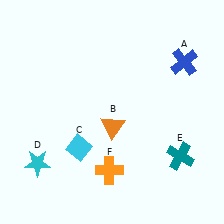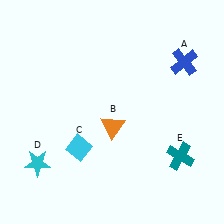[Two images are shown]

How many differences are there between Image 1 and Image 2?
There is 1 difference between the two images.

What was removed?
The orange cross (F) was removed in Image 2.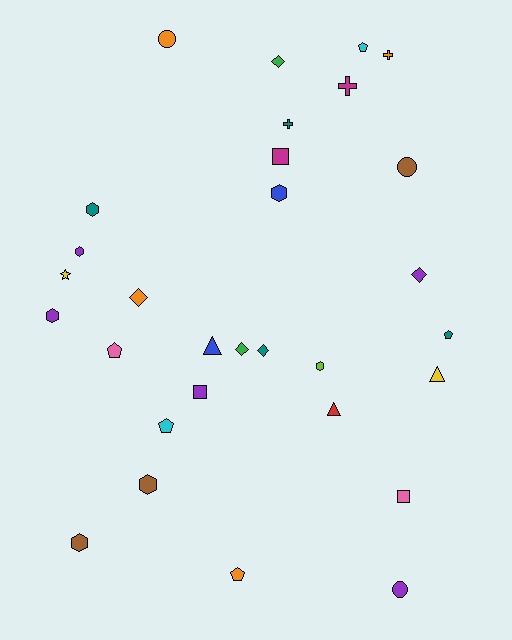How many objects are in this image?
There are 30 objects.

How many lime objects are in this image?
There is 1 lime object.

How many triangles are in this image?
There are 3 triangles.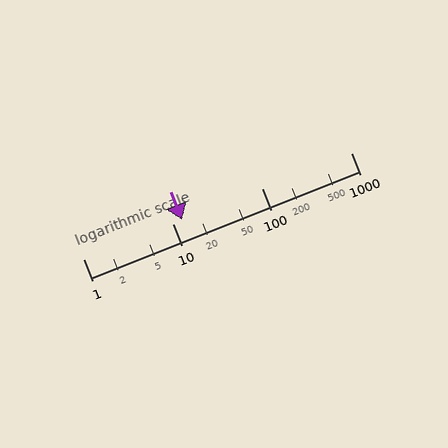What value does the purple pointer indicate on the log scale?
The pointer indicates approximately 13.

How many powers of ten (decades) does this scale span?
The scale spans 3 decades, from 1 to 1000.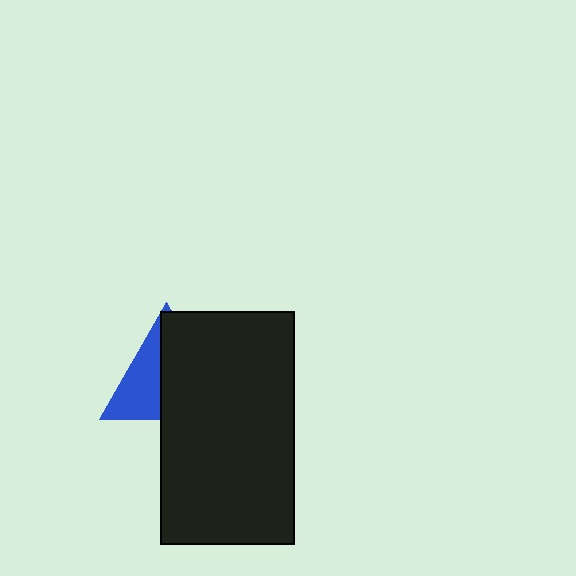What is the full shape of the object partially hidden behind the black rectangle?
The partially hidden object is a blue triangle.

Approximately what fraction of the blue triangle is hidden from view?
Roughly 59% of the blue triangle is hidden behind the black rectangle.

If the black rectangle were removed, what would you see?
You would see the complete blue triangle.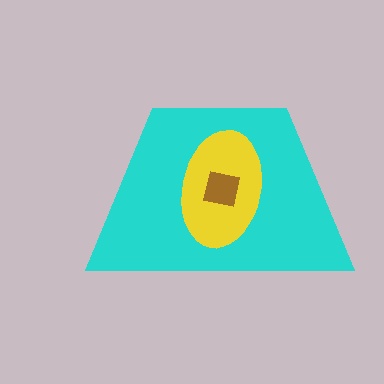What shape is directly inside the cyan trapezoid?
The yellow ellipse.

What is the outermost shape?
The cyan trapezoid.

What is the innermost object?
The brown square.